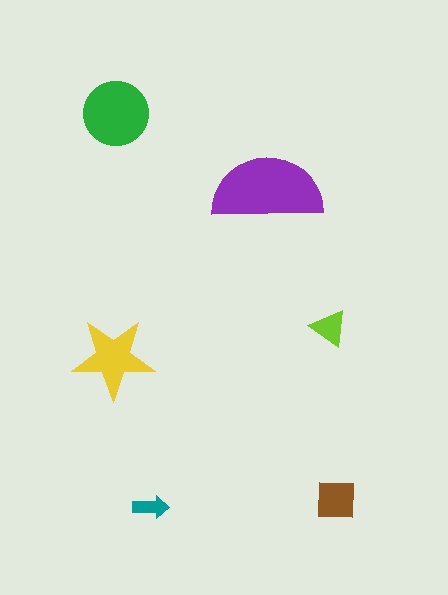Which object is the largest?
The purple semicircle.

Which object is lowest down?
The teal arrow is bottommost.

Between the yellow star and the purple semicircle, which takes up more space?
The purple semicircle.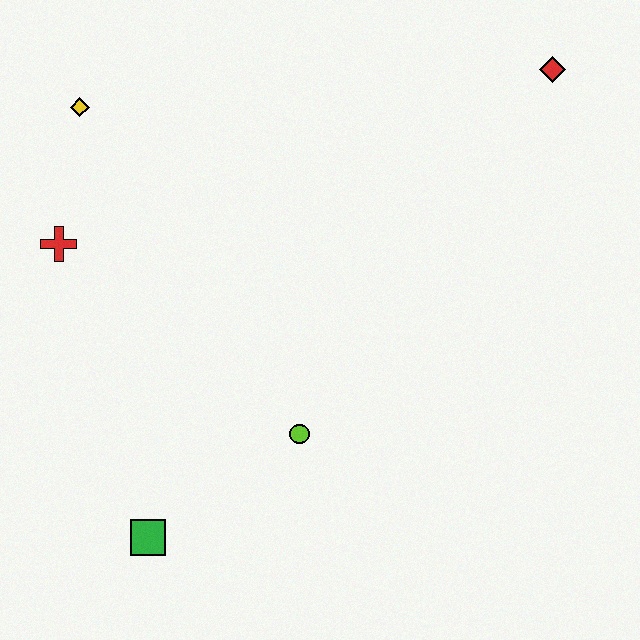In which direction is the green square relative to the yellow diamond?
The green square is below the yellow diamond.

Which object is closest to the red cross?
The yellow diamond is closest to the red cross.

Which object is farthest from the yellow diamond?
The red diamond is farthest from the yellow diamond.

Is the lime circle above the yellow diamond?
No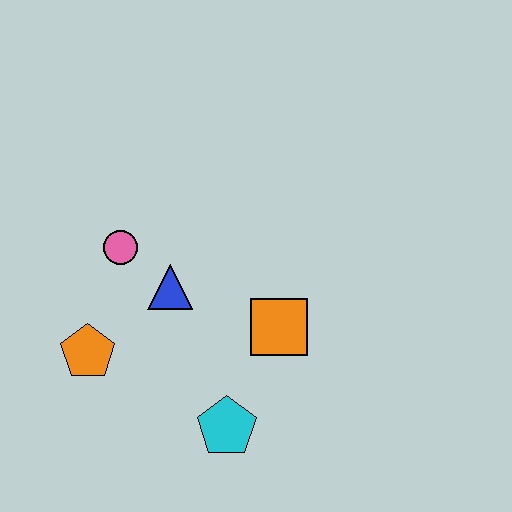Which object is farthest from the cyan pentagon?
The pink circle is farthest from the cyan pentagon.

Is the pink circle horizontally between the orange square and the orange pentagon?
Yes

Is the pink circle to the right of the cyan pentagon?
No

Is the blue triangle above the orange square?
Yes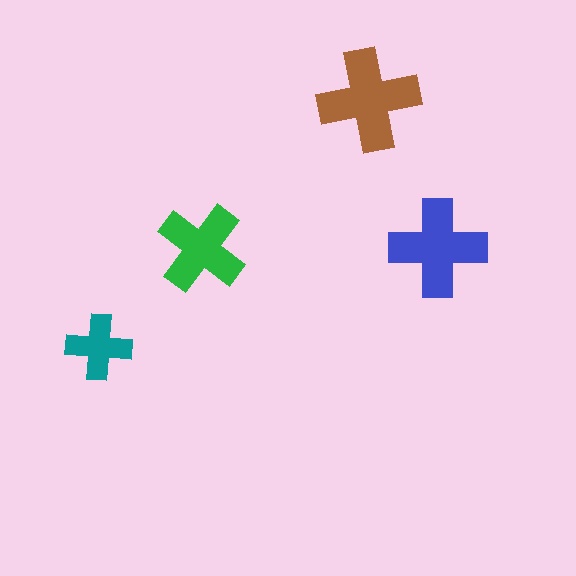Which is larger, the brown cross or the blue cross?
The brown one.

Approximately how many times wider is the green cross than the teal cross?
About 1.5 times wider.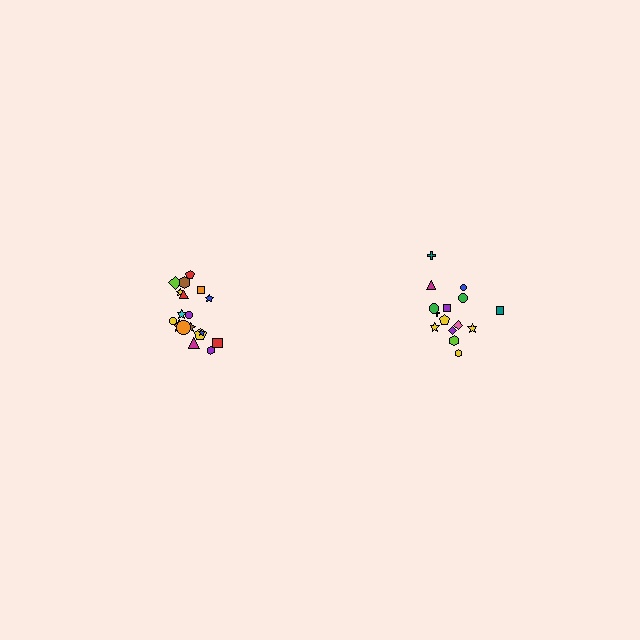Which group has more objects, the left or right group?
The left group.